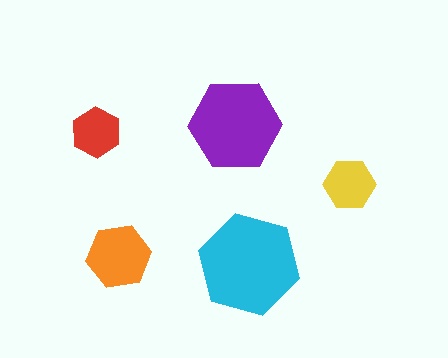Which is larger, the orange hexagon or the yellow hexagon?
The orange one.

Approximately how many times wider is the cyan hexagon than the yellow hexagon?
About 2 times wider.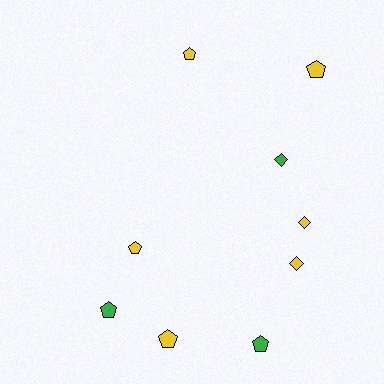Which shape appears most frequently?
Pentagon, with 6 objects.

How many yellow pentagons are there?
There are 4 yellow pentagons.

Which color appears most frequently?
Yellow, with 6 objects.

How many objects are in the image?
There are 9 objects.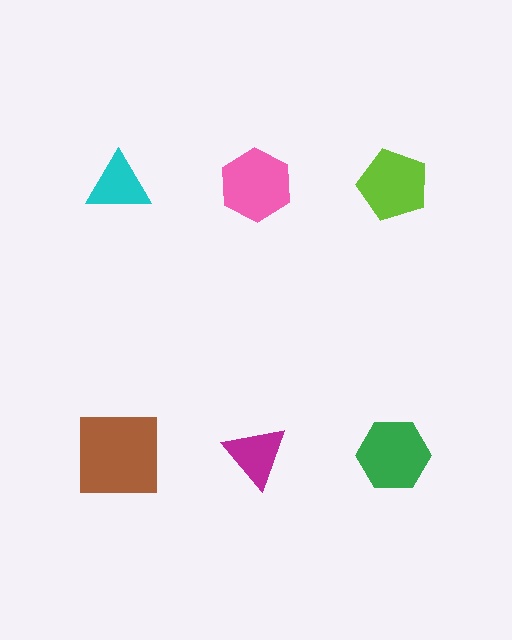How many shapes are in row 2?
3 shapes.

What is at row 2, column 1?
A brown square.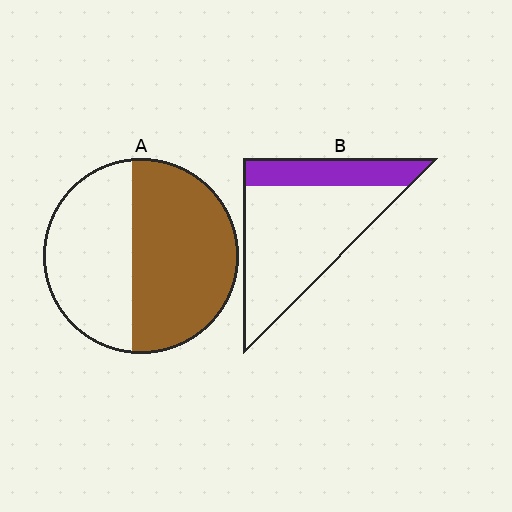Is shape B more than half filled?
No.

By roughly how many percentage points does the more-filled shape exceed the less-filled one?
By roughly 30 percentage points (A over B).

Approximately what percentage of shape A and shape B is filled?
A is approximately 55% and B is approximately 25%.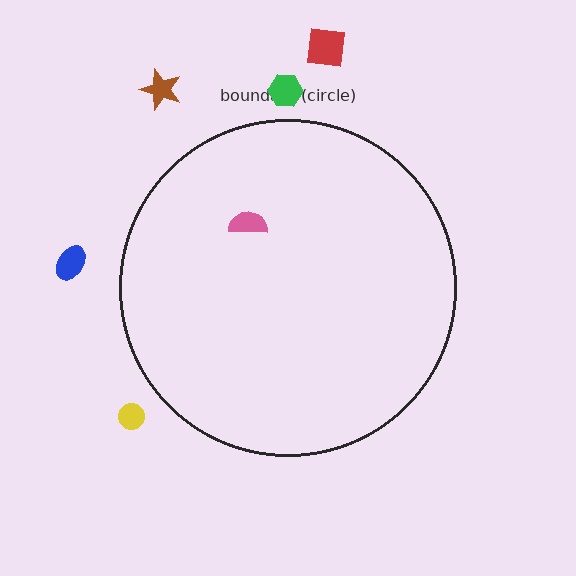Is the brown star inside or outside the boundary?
Outside.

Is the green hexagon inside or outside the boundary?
Outside.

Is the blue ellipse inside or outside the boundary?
Outside.